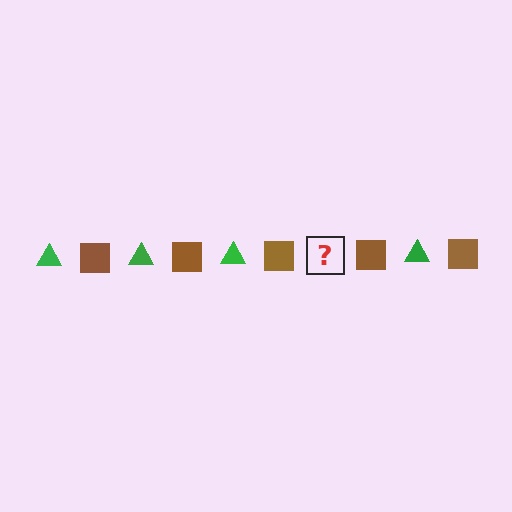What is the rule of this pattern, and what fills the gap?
The rule is that the pattern alternates between green triangle and brown square. The gap should be filled with a green triangle.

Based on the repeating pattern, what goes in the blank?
The blank should be a green triangle.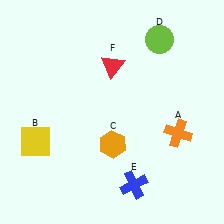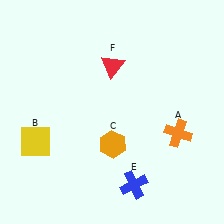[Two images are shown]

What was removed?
The lime circle (D) was removed in Image 2.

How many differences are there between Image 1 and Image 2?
There is 1 difference between the two images.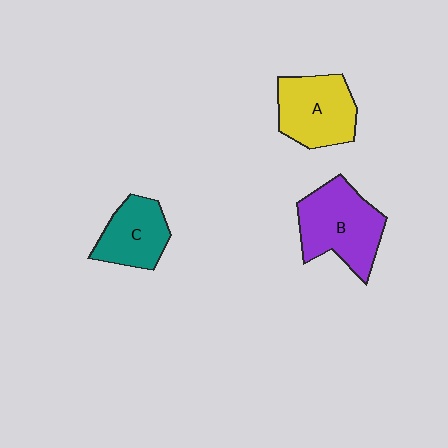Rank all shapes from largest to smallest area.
From largest to smallest: B (purple), A (yellow), C (teal).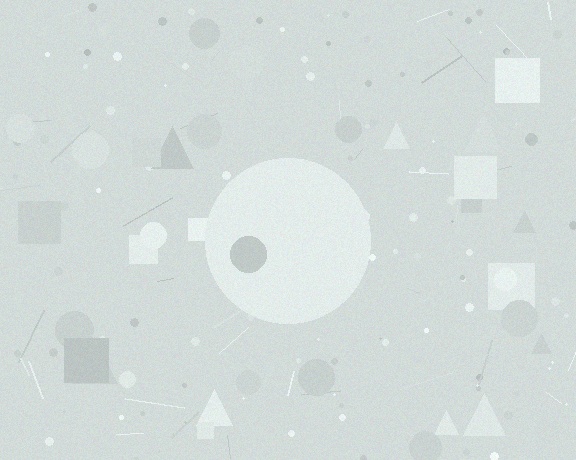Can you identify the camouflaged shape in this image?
The camouflaged shape is a circle.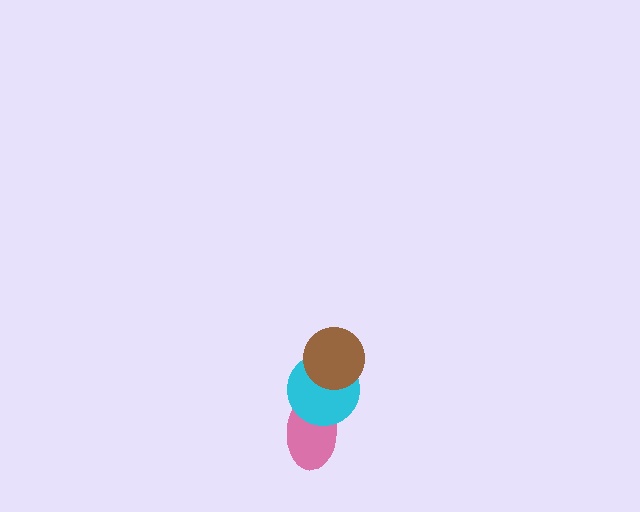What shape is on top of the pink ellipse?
The cyan circle is on top of the pink ellipse.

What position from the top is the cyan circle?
The cyan circle is 2nd from the top.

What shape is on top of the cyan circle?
The brown circle is on top of the cyan circle.